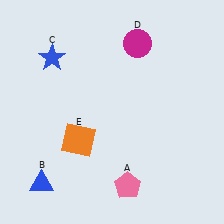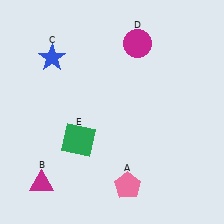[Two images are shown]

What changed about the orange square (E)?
In Image 1, E is orange. In Image 2, it changed to green.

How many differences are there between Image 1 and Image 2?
There are 2 differences between the two images.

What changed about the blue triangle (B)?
In Image 1, B is blue. In Image 2, it changed to magenta.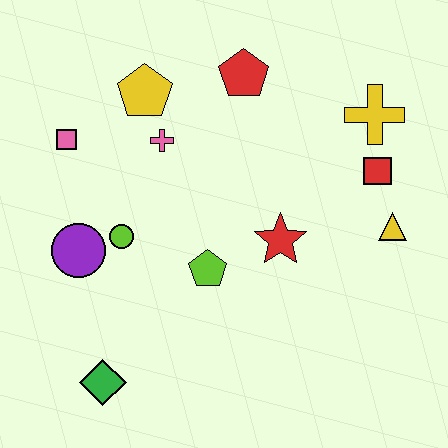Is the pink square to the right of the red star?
No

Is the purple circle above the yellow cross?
No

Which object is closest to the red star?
The lime pentagon is closest to the red star.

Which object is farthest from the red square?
The green diamond is farthest from the red square.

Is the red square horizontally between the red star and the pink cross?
No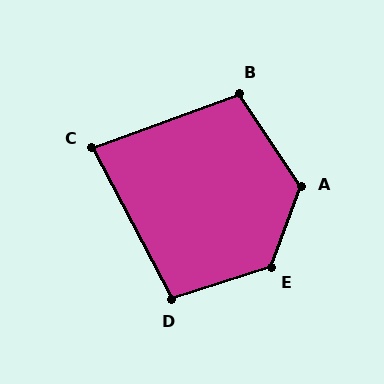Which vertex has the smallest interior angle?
C, at approximately 82 degrees.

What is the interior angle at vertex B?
Approximately 103 degrees (obtuse).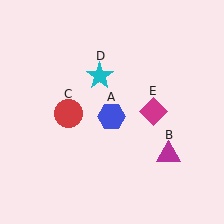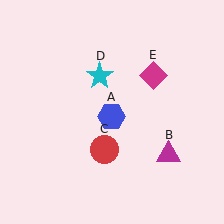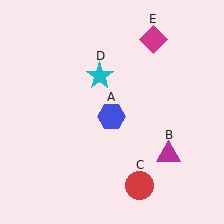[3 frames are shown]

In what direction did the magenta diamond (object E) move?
The magenta diamond (object E) moved up.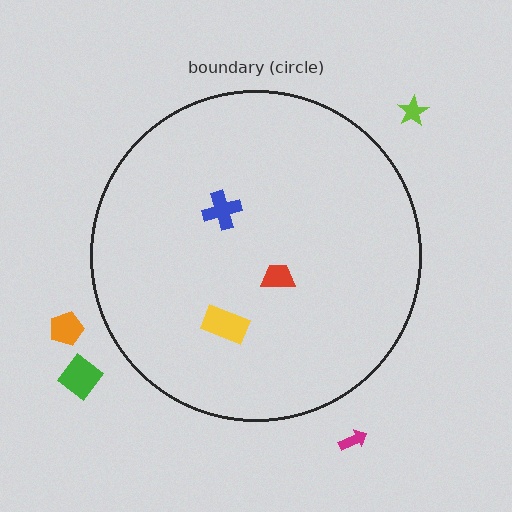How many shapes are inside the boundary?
3 inside, 4 outside.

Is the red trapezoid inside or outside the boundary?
Inside.